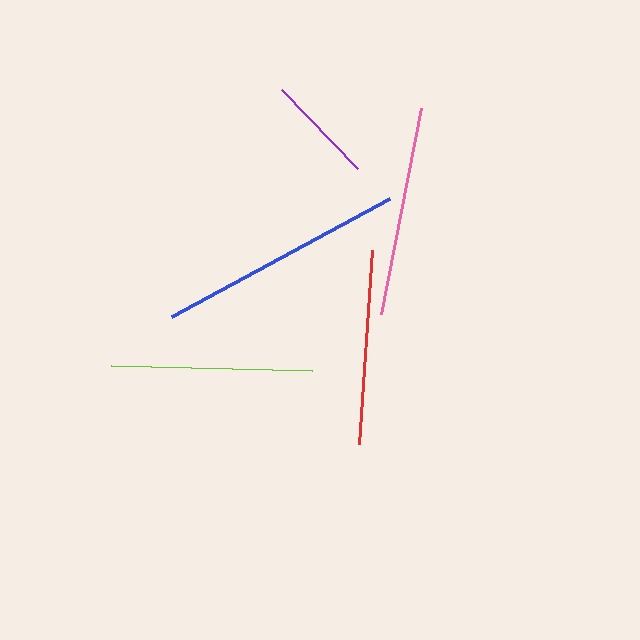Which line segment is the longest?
The blue line is the longest at approximately 248 pixels.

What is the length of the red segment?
The red segment is approximately 194 pixels long.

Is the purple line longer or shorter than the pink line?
The pink line is longer than the purple line.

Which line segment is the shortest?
The purple line is the shortest at approximately 109 pixels.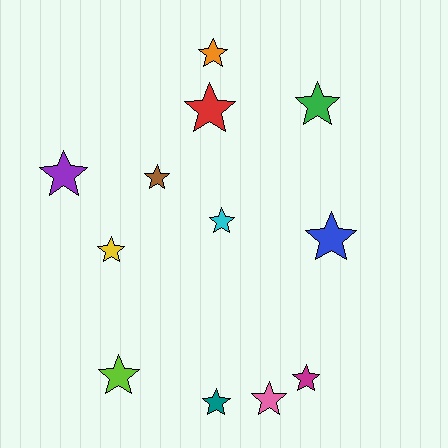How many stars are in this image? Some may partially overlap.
There are 12 stars.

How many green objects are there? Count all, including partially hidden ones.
There is 1 green object.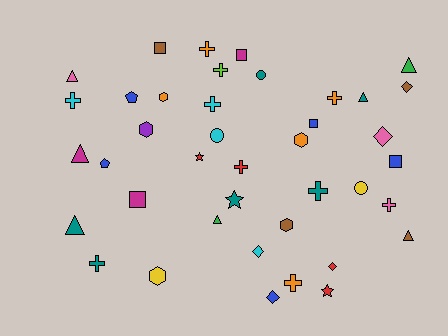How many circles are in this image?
There are 3 circles.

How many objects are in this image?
There are 40 objects.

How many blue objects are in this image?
There are 5 blue objects.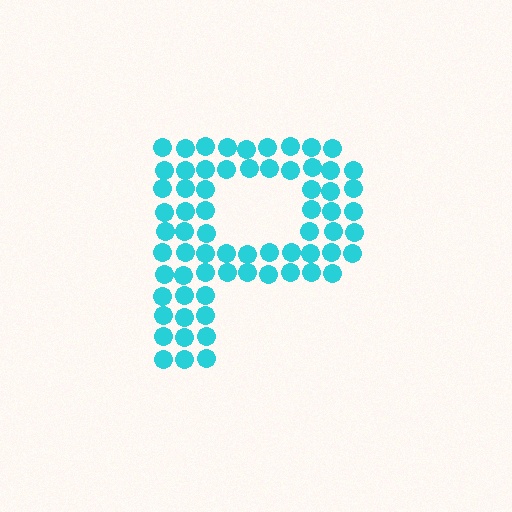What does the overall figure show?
The overall figure shows the letter P.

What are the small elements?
The small elements are circles.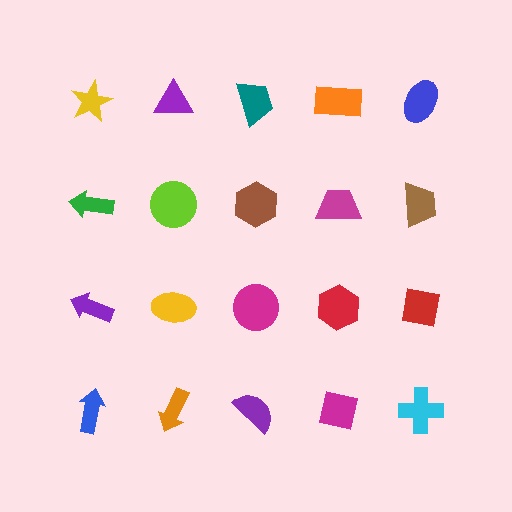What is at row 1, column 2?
A purple triangle.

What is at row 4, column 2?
An orange arrow.